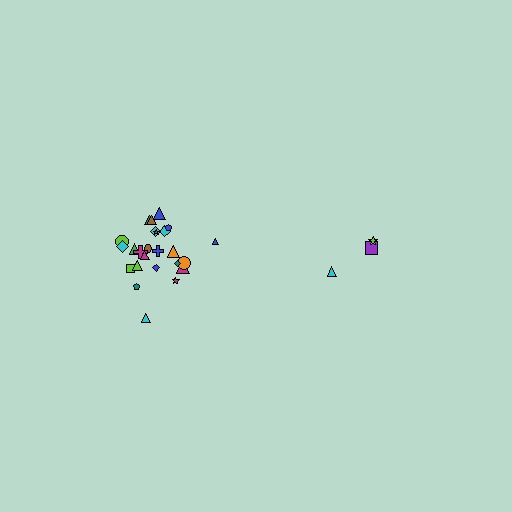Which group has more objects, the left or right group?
The left group.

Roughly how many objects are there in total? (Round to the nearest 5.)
Roughly 30 objects in total.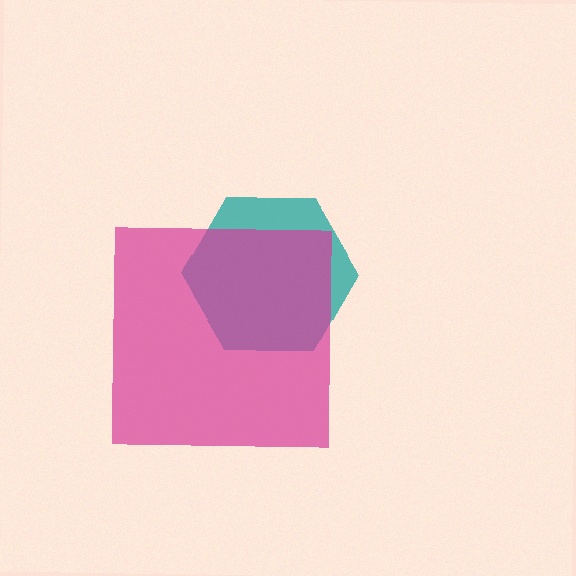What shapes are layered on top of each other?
The layered shapes are: a teal hexagon, a magenta square.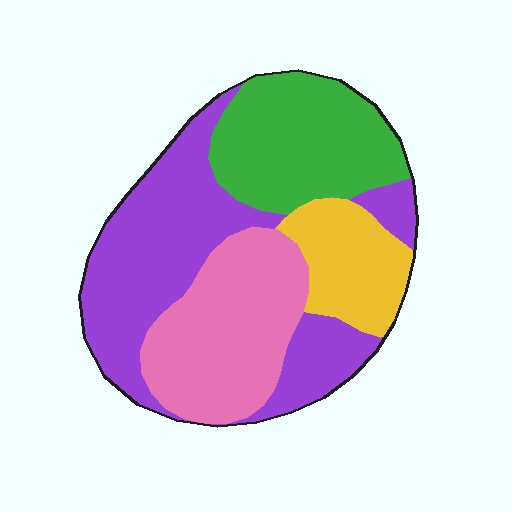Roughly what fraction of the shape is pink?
Pink covers 25% of the shape.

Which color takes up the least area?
Yellow, at roughly 15%.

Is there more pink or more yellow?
Pink.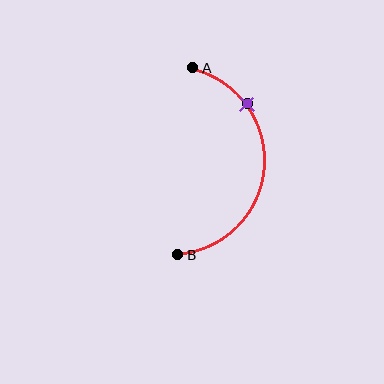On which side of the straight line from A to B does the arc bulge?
The arc bulges to the right of the straight line connecting A and B.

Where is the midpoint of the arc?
The arc midpoint is the point on the curve farthest from the straight line joining A and B. It sits to the right of that line.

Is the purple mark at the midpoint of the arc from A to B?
No. The purple mark lies on the arc but is closer to endpoint A. The arc midpoint would be at the point on the curve equidistant along the arc from both A and B.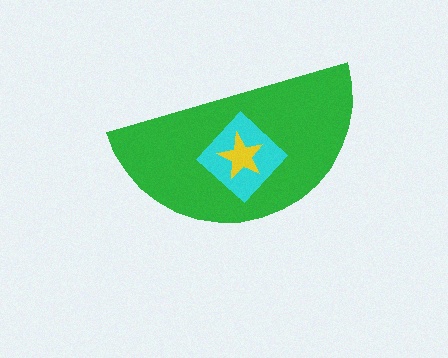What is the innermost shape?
The yellow star.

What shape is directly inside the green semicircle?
The cyan diamond.